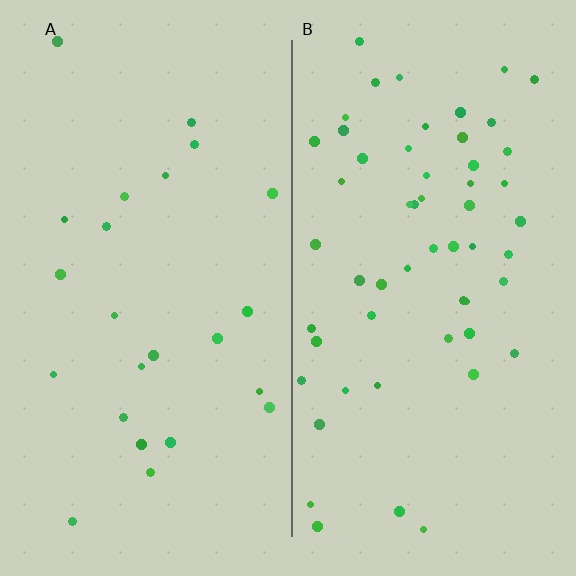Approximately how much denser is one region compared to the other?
Approximately 2.4× — region B over region A.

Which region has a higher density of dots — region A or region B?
B (the right).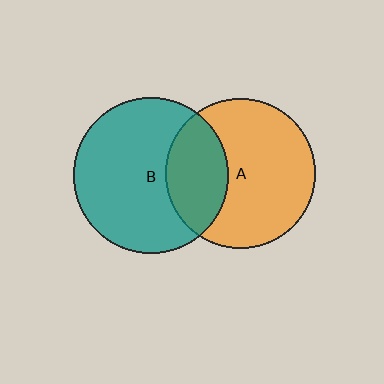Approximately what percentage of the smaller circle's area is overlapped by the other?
Approximately 30%.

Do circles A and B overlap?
Yes.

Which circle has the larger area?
Circle B (teal).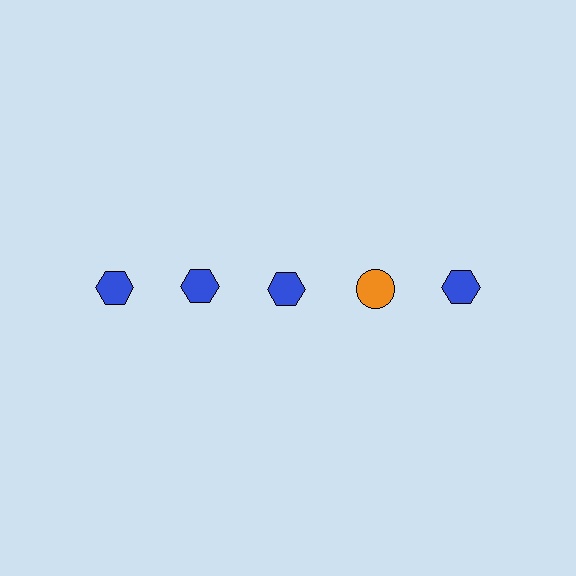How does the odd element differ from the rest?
It differs in both color (orange instead of blue) and shape (circle instead of hexagon).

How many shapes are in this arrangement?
There are 5 shapes arranged in a grid pattern.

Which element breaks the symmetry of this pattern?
The orange circle in the top row, second from right column breaks the symmetry. All other shapes are blue hexagons.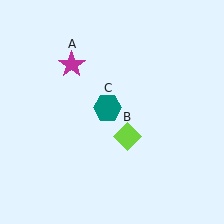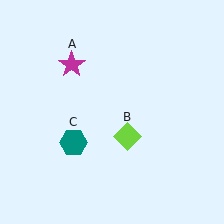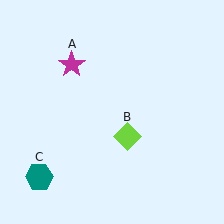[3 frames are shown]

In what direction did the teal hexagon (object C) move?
The teal hexagon (object C) moved down and to the left.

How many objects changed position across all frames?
1 object changed position: teal hexagon (object C).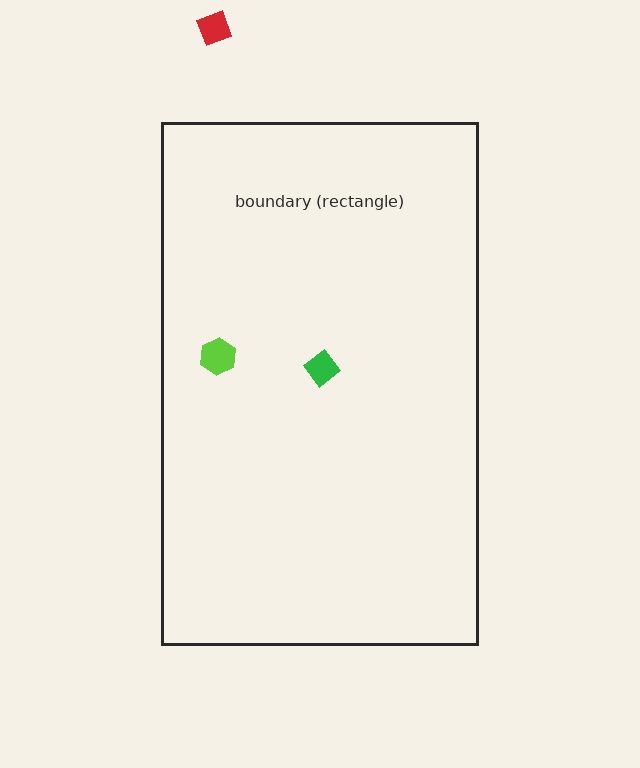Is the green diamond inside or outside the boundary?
Inside.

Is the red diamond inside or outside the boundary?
Outside.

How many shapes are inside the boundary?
2 inside, 1 outside.